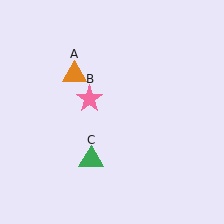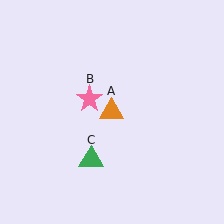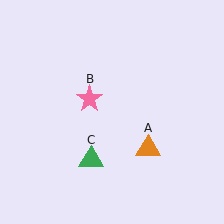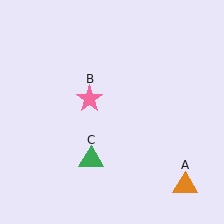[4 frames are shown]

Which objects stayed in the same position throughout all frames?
Pink star (object B) and green triangle (object C) remained stationary.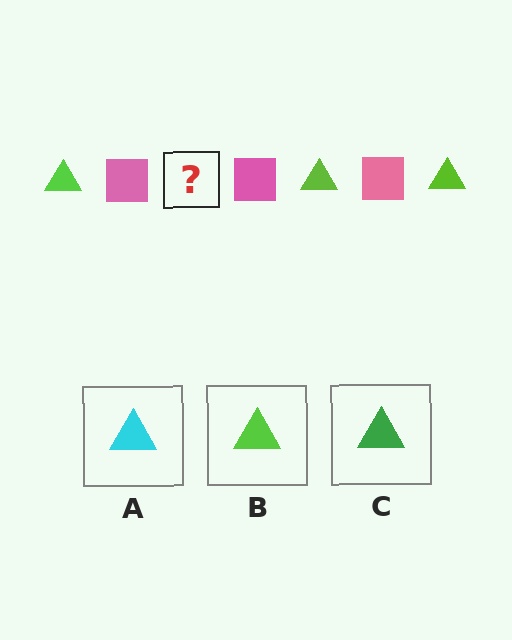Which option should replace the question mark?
Option B.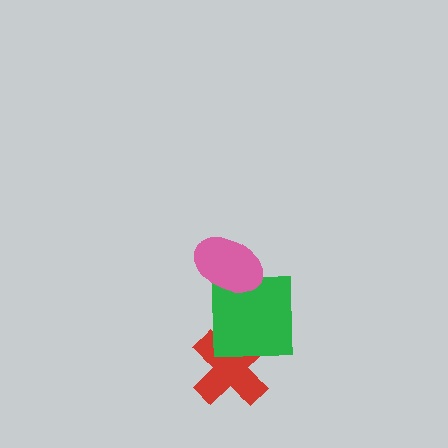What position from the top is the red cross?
The red cross is 3rd from the top.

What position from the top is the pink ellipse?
The pink ellipse is 1st from the top.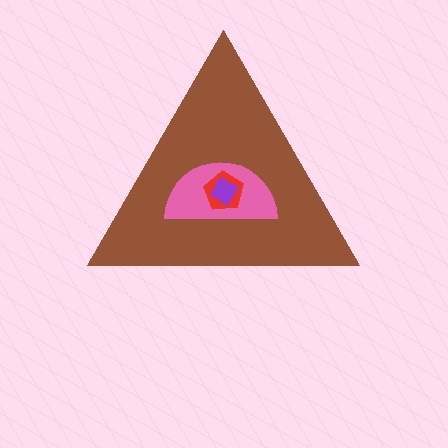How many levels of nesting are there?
4.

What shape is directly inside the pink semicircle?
The red pentagon.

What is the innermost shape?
The purple diamond.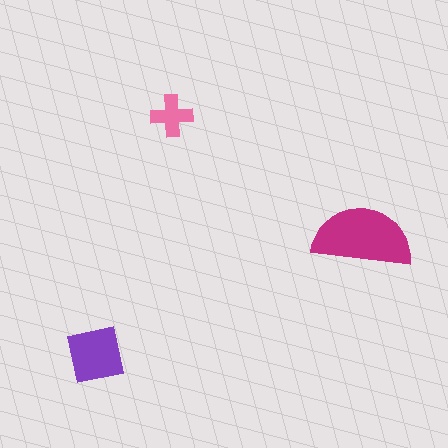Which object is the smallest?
The pink cross.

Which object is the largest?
The magenta semicircle.